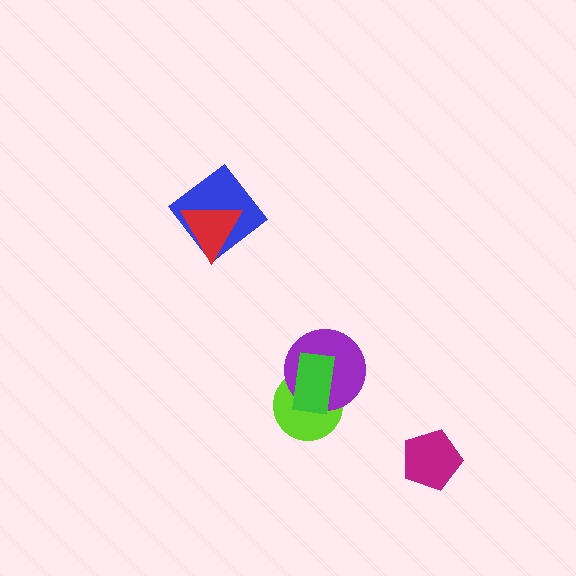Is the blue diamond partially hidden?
Yes, it is partially covered by another shape.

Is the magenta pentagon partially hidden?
No, no other shape covers it.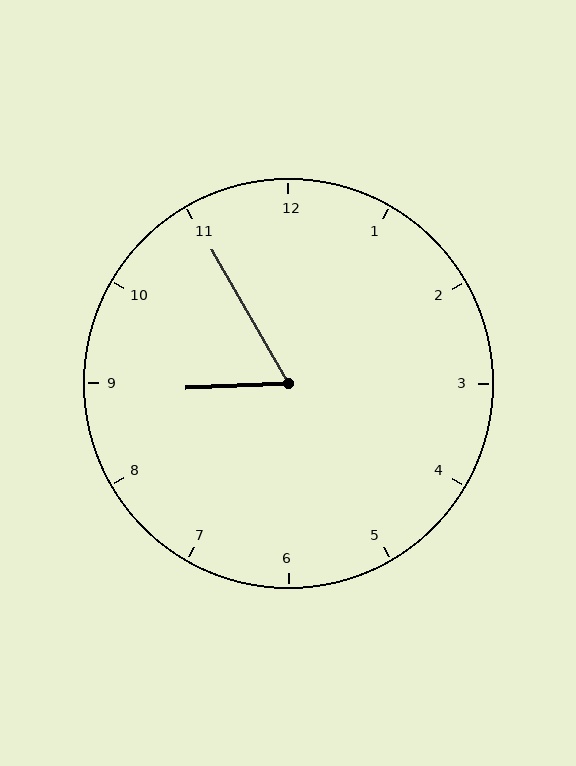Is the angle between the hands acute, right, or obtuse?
It is acute.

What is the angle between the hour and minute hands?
Approximately 62 degrees.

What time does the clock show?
8:55.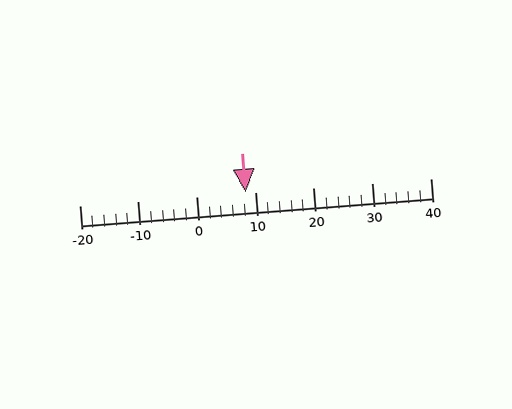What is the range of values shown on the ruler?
The ruler shows values from -20 to 40.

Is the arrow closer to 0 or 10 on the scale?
The arrow is closer to 10.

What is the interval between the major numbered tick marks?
The major tick marks are spaced 10 units apart.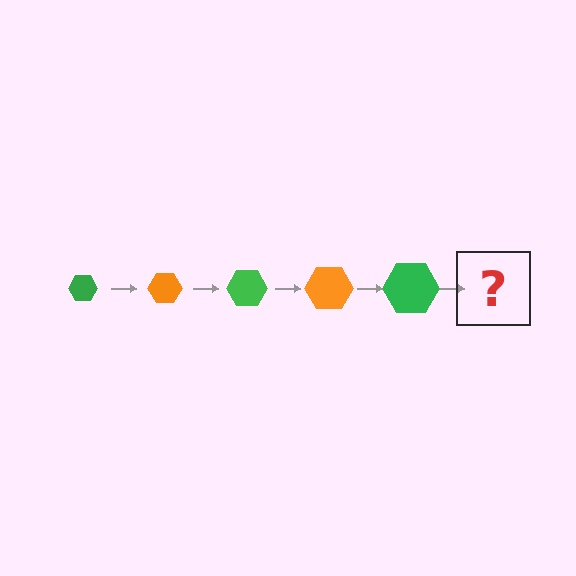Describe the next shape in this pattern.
It should be an orange hexagon, larger than the previous one.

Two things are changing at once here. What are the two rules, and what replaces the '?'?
The two rules are that the hexagon grows larger each step and the color cycles through green and orange. The '?' should be an orange hexagon, larger than the previous one.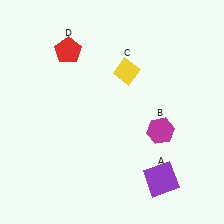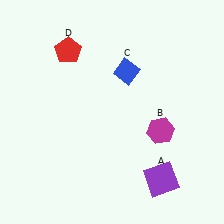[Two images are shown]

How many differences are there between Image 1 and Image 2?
There is 1 difference between the two images.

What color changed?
The diamond (C) changed from yellow in Image 1 to blue in Image 2.